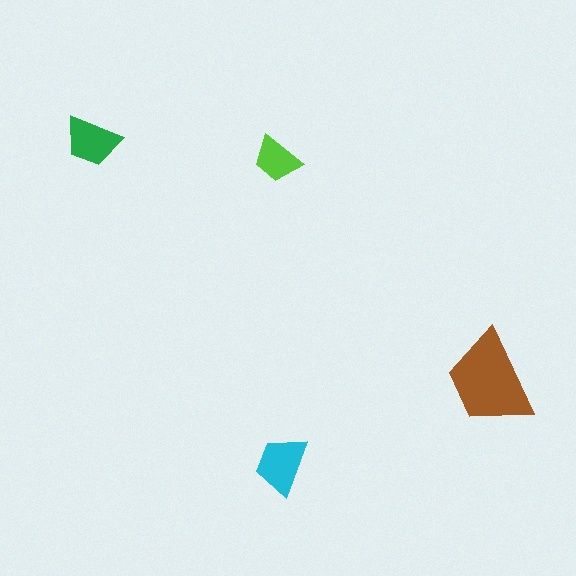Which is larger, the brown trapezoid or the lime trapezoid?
The brown one.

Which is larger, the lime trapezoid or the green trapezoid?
The green one.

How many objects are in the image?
There are 4 objects in the image.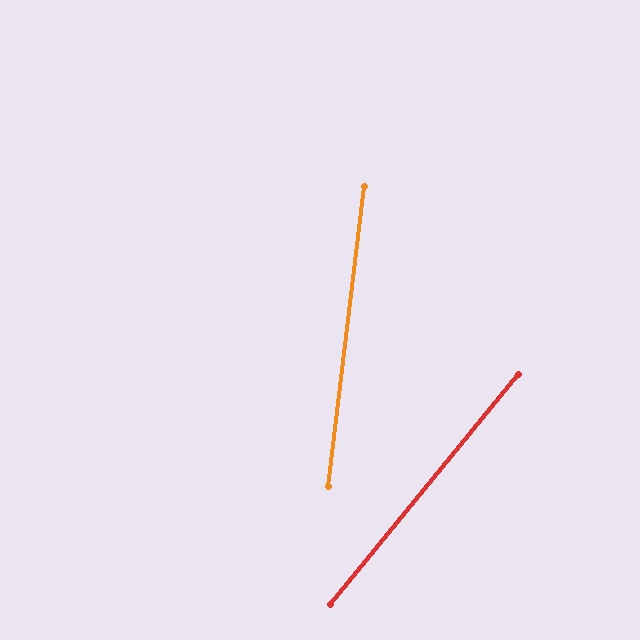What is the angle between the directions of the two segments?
Approximately 33 degrees.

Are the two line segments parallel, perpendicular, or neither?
Neither parallel nor perpendicular — they differ by about 33°.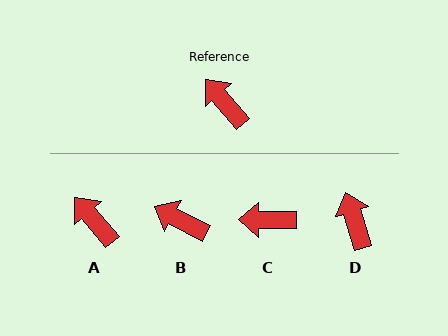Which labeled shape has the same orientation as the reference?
A.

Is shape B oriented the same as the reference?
No, it is off by about 21 degrees.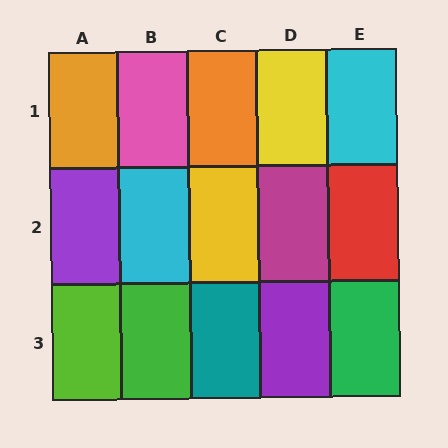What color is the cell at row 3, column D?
Purple.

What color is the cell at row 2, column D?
Magenta.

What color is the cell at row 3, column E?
Green.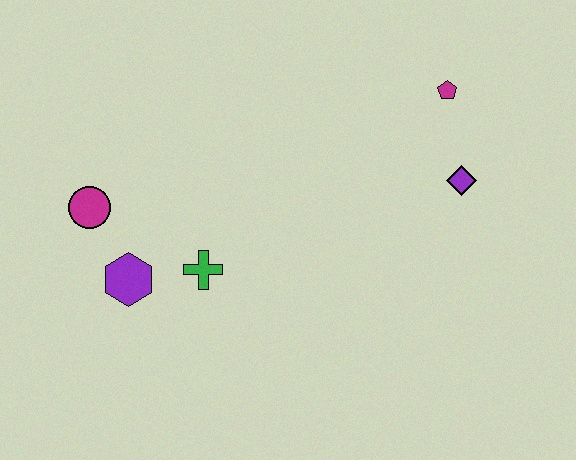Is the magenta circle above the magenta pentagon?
No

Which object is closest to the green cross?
The purple hexagon is closest to the green cross.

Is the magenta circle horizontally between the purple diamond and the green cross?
No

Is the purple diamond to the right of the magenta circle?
Yes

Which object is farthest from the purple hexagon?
The magenta pentagon is farthest from the purple hexagon.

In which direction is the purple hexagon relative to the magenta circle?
The purple hexagon is below the magenta circle.